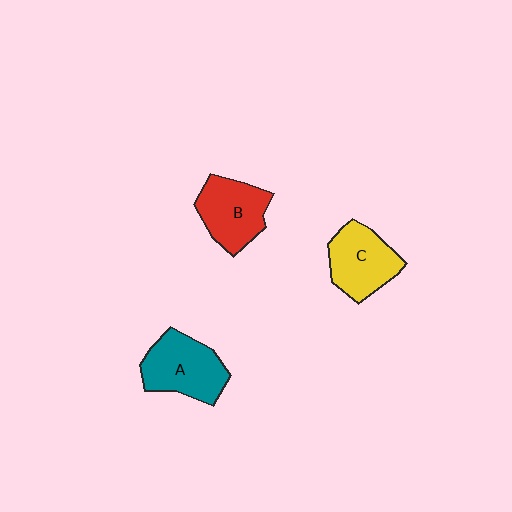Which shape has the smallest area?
Shape B (red).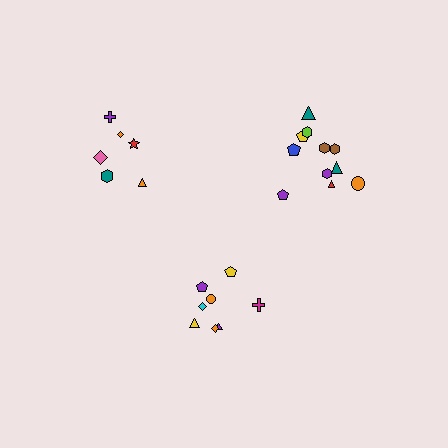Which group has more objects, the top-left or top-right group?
The top-right group.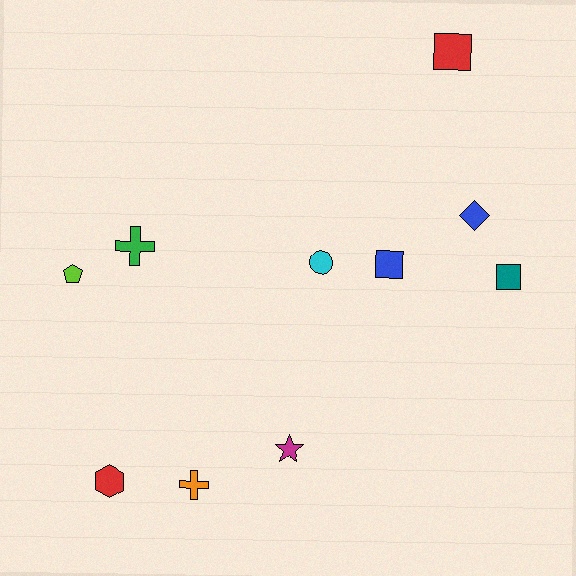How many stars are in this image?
There is 1 star.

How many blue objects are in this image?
There are 2 blue objects.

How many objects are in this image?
There are 10 objects.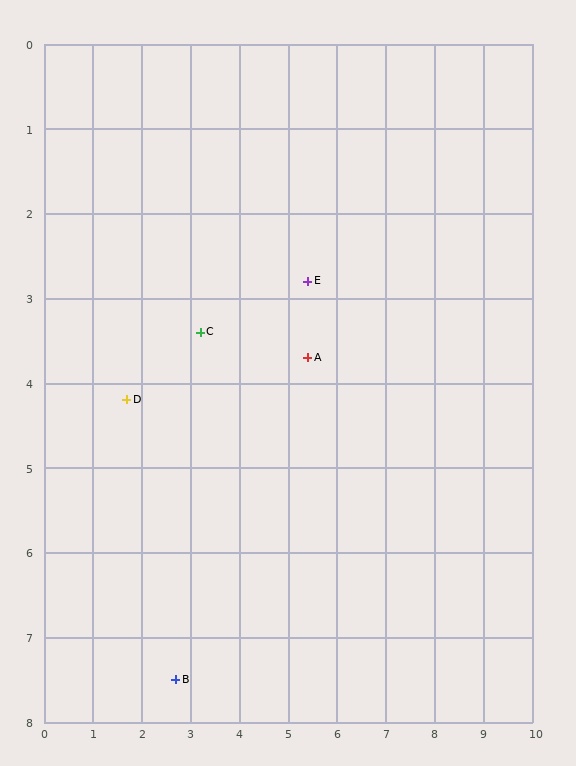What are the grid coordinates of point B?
Point B is at approximately (2.7, 7.5).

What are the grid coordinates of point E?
Point E is at approximately (5.4, 2.8).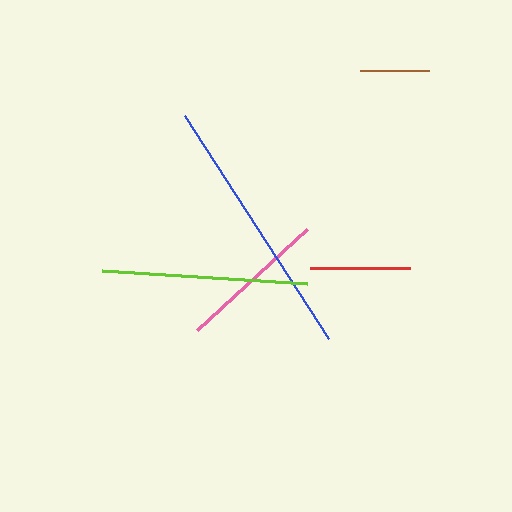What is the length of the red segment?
The red segment is approximately 100 pixels long.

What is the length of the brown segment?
The brown segment is approximately 68 pixels long.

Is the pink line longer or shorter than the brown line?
The pink line is longer than the brown line.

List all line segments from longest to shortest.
From longest to shortest: blue, lime, pink, red, brown.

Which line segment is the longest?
The blue line is the longest at approximately 266 pixels.